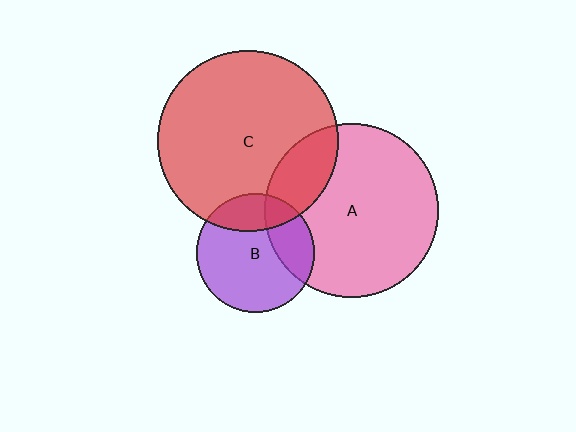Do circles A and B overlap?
Yes.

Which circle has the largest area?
Circle C (red).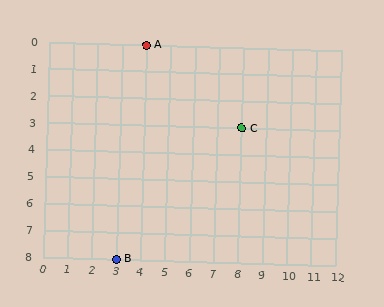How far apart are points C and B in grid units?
Points C and B are 5 columns and 5 rows apart (about 7.1 grid units diagonally).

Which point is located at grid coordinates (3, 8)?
Point B is at (3, 8).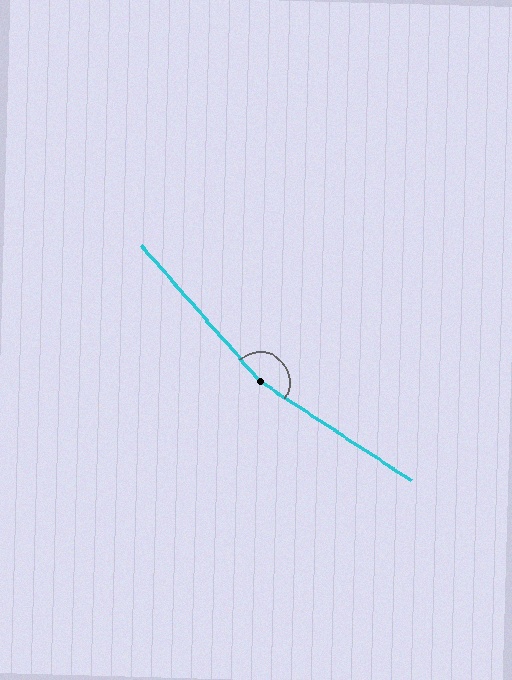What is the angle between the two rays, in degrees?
Approximately 164 degrees.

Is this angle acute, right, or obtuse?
It is obtuse.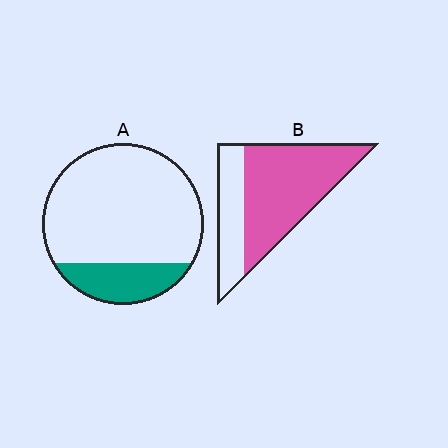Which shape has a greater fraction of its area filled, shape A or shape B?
Shape B.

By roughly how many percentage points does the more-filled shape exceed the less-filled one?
By roughly 50 percentage points (B over A).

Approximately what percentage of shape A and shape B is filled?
A is approximately 20% and B is approximately 70%.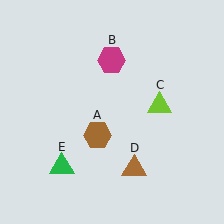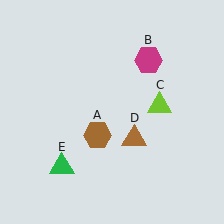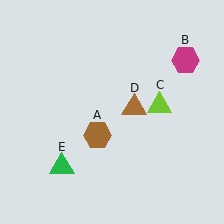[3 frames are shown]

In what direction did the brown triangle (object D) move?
The brown triangle (object D) moved up.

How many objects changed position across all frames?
2 objects changed position: magenta hexagon (object B), brown triangle (object D).